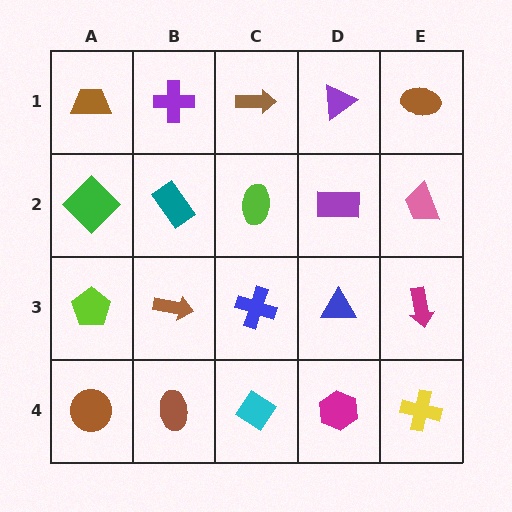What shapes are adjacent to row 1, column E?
A pink trapezoid (row 2, column E), a purple triangle (row 1, column D).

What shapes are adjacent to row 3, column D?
A purple rectangle (row 2, column D), a magenta hexagon (row 4, column D), a blue cross (row 3, column C), a magenta arrow (row 3, column E).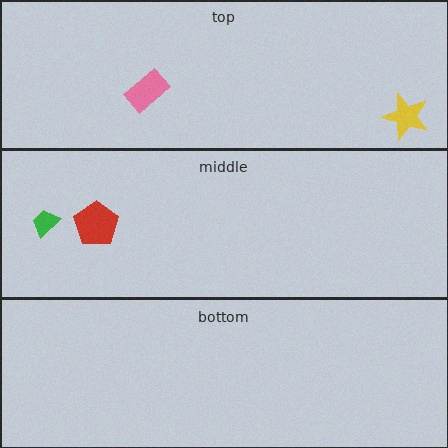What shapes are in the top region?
The pink rectangle, the yellow star.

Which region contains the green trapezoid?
The middle region.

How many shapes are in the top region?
2.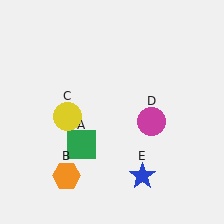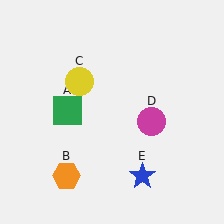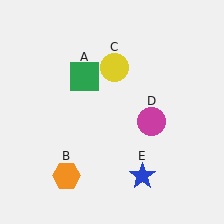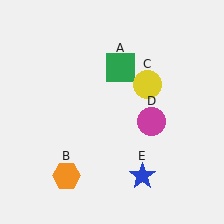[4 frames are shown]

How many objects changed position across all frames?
2 objects changed position: green square (object A), yellow circle (object C).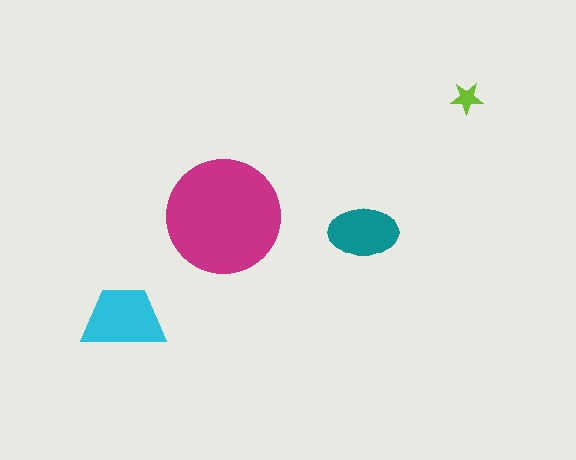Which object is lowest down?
The cyan trapezoid is bottommost.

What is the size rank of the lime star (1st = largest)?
4th.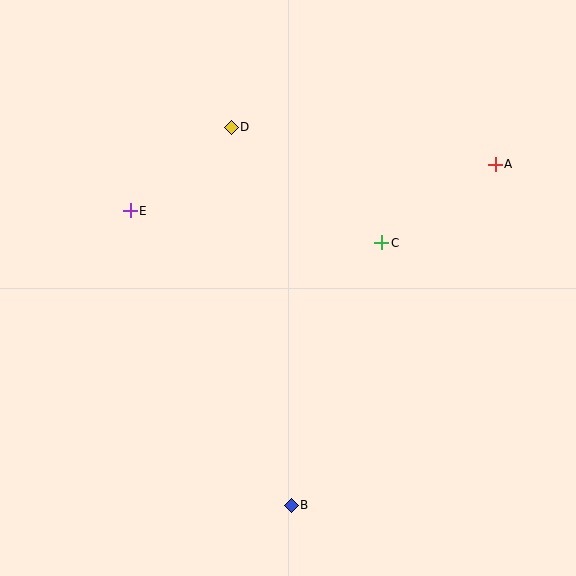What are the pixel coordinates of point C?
Point C is at (382, 243).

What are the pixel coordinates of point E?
Point E is at (130, 211).